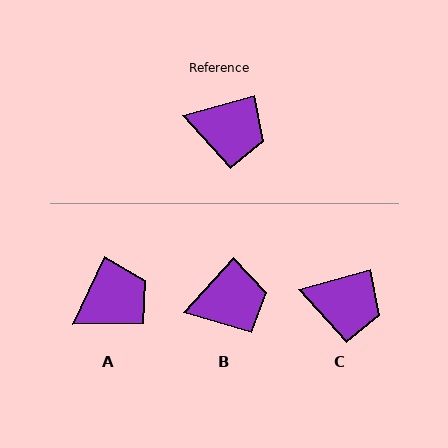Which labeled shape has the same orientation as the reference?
C.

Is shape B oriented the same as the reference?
No, it is off by about 32 degrees.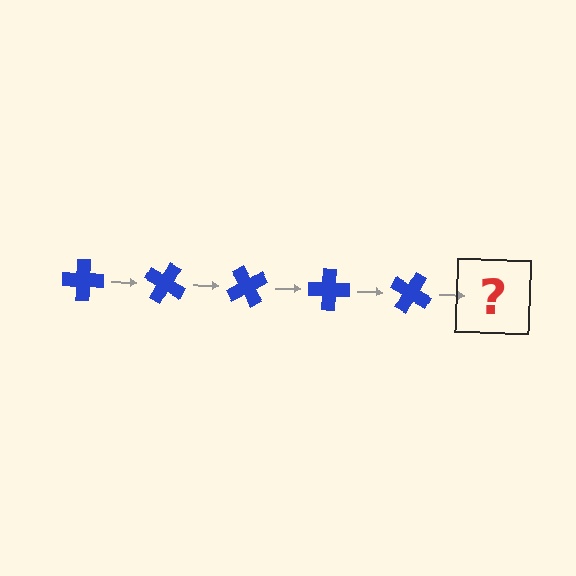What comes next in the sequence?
The next element should be a blue cross rotated 150 degrees.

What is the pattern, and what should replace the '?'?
The pattern is that the cross rotates 30 degrees each step. The '?' should be a blue cross rotated 150 degrees.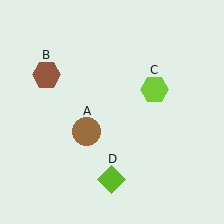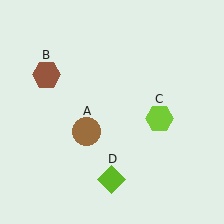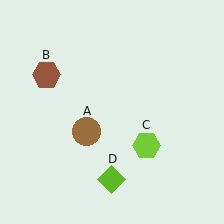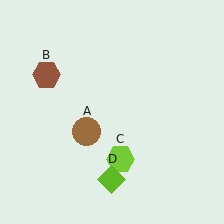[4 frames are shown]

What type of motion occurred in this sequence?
The lime hexagon (object C) rotated clockwise around the center of the scene.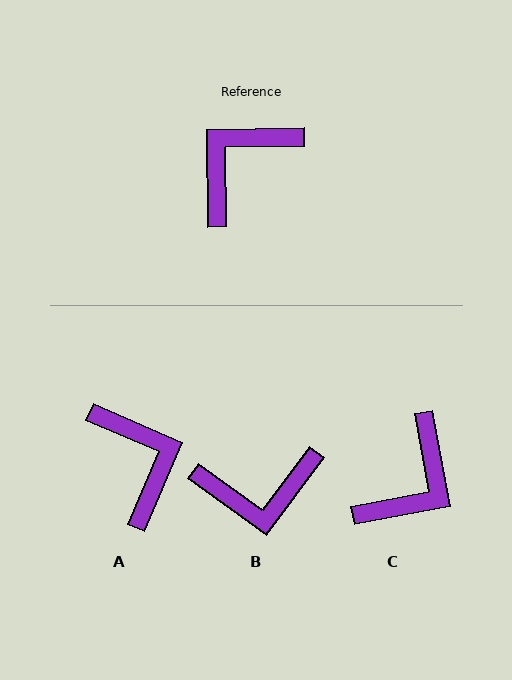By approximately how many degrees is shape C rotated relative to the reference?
Approximately 170 degrees clockwise.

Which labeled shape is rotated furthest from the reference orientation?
C, about 170 degrees away.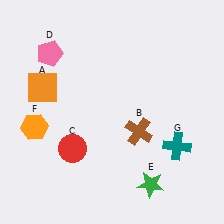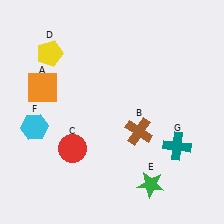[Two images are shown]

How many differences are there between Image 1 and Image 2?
There are 2 differences between the two images.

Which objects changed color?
D changed from pink to yellow. F changed from orange to cyan.